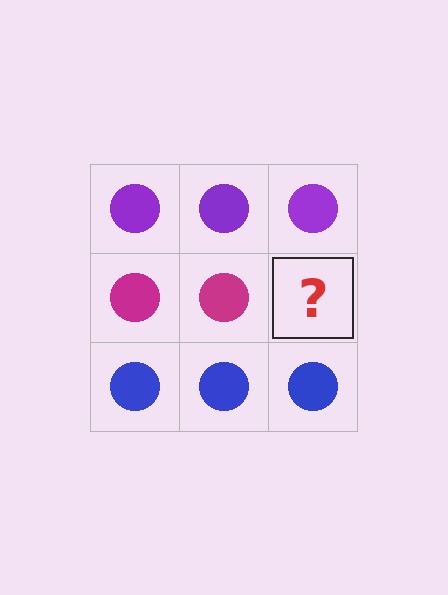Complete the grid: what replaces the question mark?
The question mark should be replaced with a magenta circle.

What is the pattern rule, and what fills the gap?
The rule is that each row has a consistent color. The gap should be filled with a magenta circle.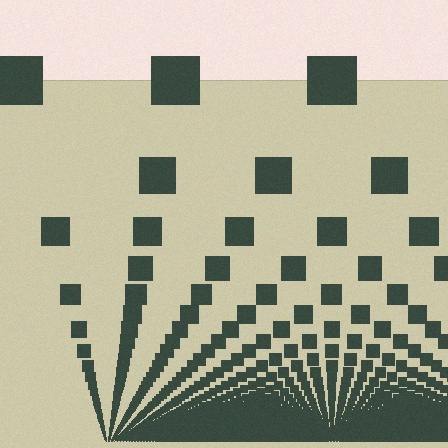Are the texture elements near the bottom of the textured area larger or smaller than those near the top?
Smaller. The gradient is inverted — elements near the bottom are smaller and denser.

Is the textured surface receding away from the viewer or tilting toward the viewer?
The surface appears to tilt toward the viewer. Texture elements get larger and sparser toward the top.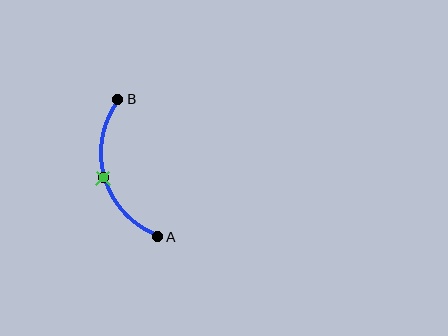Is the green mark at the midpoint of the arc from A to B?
Yes. The green mark lies on the arc at equal arc-length from both A and B — it is the arc midpoint.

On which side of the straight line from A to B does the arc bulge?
The arc bulges to the left of the straight line connecting A and B.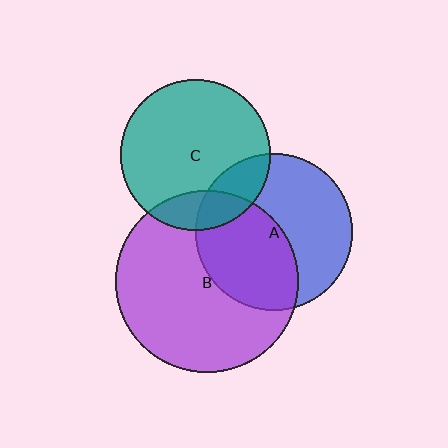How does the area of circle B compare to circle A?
Approximately 1.4 times.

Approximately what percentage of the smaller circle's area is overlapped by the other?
Approximately 15%.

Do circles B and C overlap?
Yes.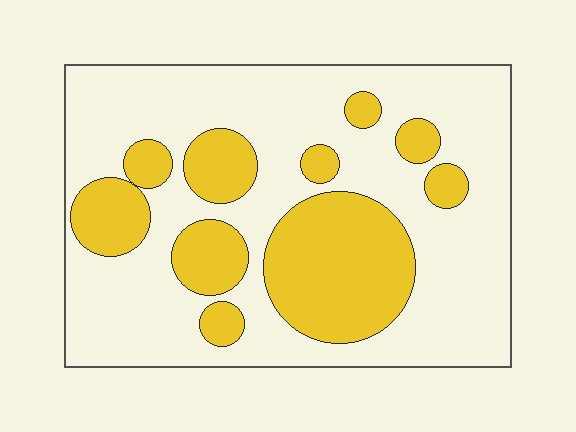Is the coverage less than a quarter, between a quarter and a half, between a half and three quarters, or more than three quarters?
Between a quarter and a half.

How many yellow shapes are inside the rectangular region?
10.